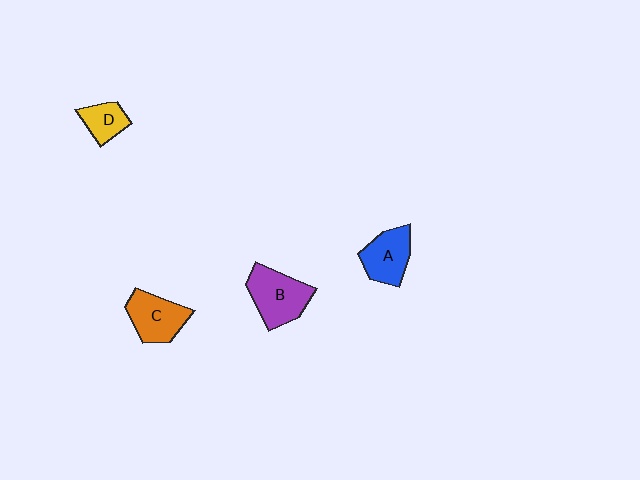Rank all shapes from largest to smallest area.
From largest to smallest: B (purple), C (orange), A (blue), D (yellow).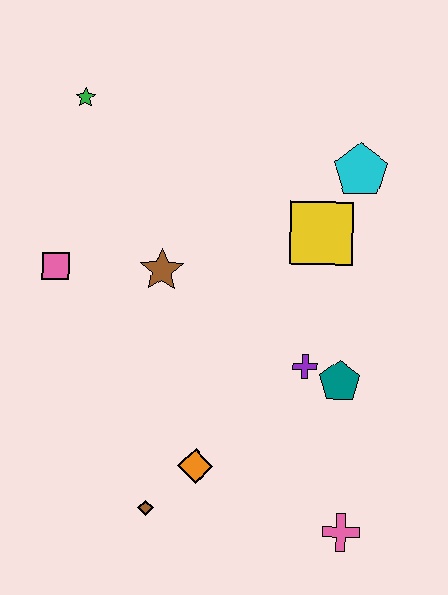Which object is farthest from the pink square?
The pink cross is farthest from the pink square.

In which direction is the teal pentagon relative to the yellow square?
The teal pentagon is below the yellow square.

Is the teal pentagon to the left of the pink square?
No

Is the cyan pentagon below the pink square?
No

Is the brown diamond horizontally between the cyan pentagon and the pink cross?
No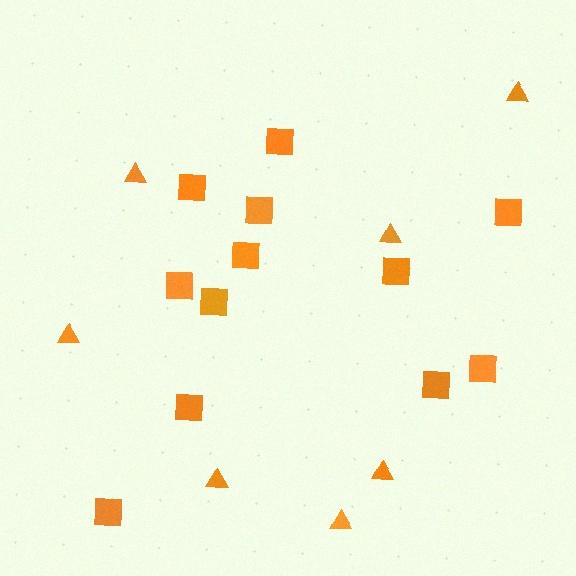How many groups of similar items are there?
There are 2 groups: one group of triangles (7) and one group of squares (12).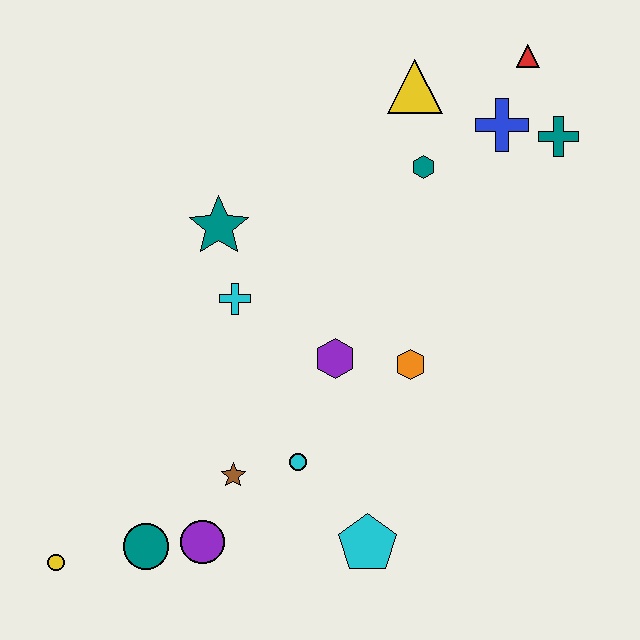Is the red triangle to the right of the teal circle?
Yes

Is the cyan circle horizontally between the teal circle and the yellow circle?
No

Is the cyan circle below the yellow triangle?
Yes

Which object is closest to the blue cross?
The teal cross is closest to the blue cross.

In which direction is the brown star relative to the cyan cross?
The brown star is below the cyan cross.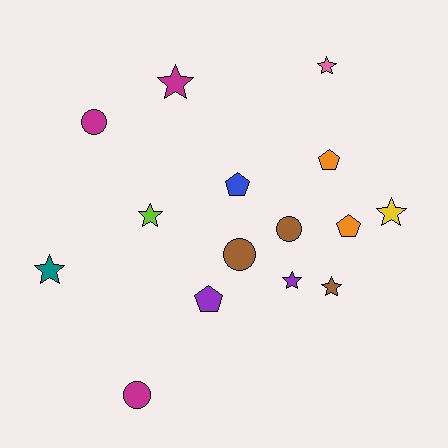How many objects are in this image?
There are 15 objects.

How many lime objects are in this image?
There is 1 lime object.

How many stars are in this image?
There are 7 stars.